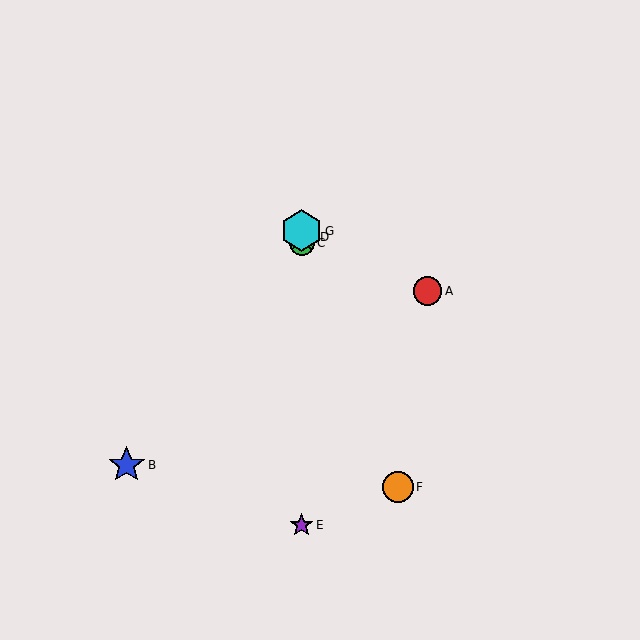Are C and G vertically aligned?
Yes, both are at x≈302.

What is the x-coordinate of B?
Object B is at x≈127.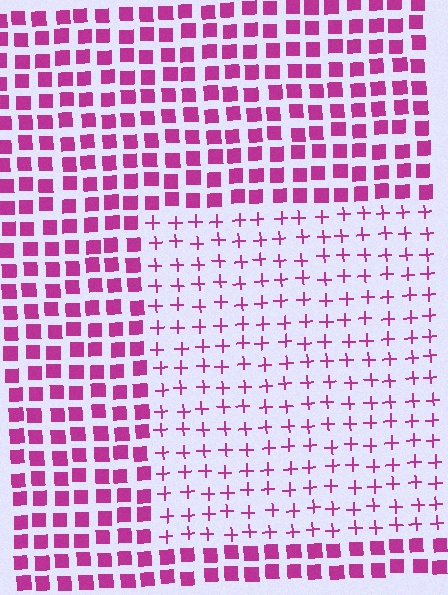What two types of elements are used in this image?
The image uses plus signs inside the rectangle region and squares outside it.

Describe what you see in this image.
The image is filled with small magenta elements arranged in a uniform grid. A rectangle-shaped region contains plus signs, while the surrounding area contains squares. The boundary is defined purely by the change in element shape.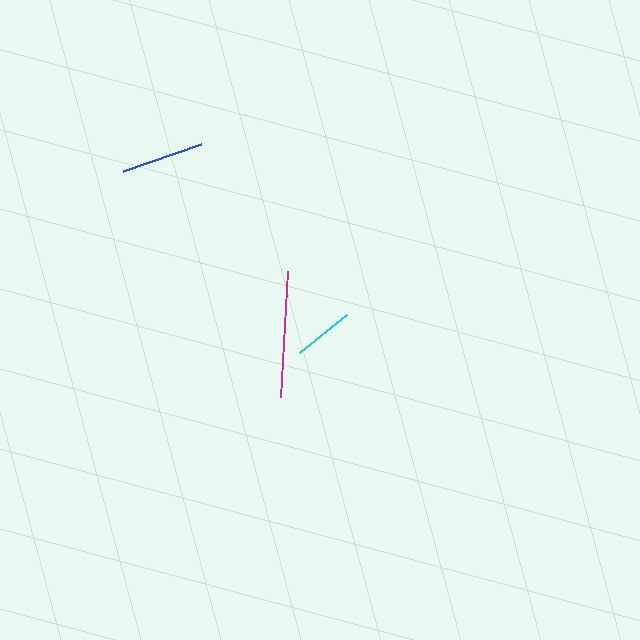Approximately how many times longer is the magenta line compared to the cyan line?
The magenta line is approximately 2.1 times the length of the cyan line.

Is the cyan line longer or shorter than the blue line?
The blue line is longer than the cyan line.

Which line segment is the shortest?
The cyan line is the shortest at approximately 60 pixels.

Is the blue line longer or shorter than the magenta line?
The magenta line is longer than the blue line.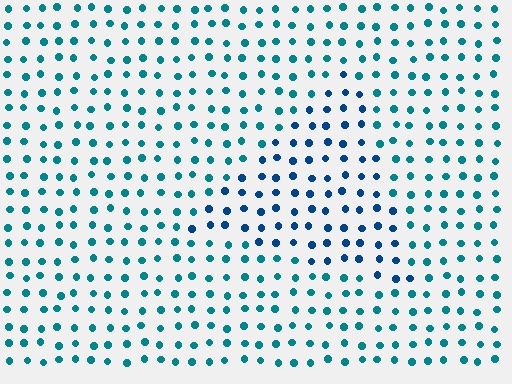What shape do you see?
I see a triangle.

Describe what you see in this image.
The image is filled with small teal elements in a uniform arrangement. A triangle-shaped region is visible where the elements are tinted to a slightly different hue, forming a subtle color boundary.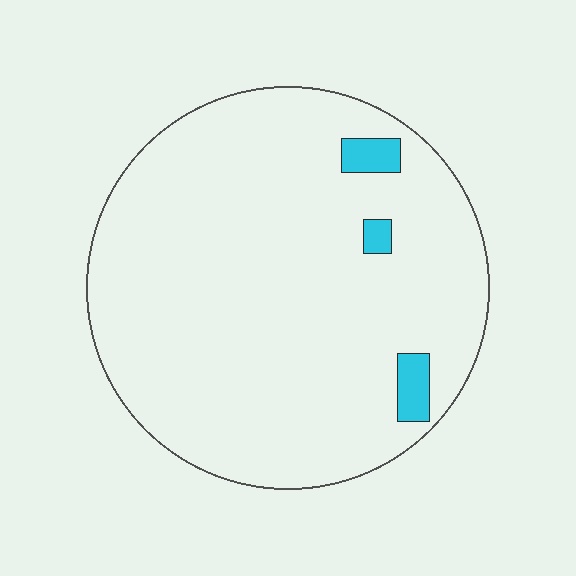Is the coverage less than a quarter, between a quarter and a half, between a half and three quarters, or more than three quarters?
Less than a quarter.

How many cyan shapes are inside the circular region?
3.